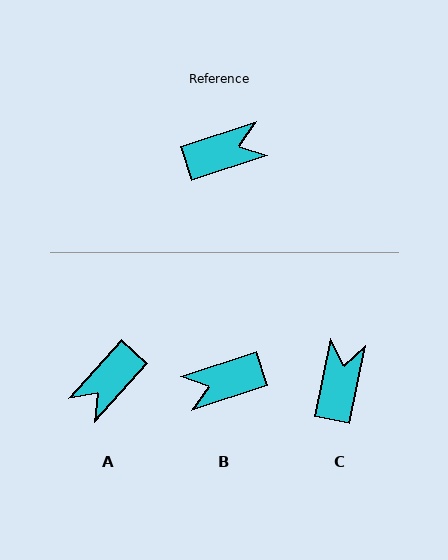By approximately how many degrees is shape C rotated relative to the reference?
Approximately 60 degrees counter-clockwise.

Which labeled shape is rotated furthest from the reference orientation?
B, about 180 degrees away.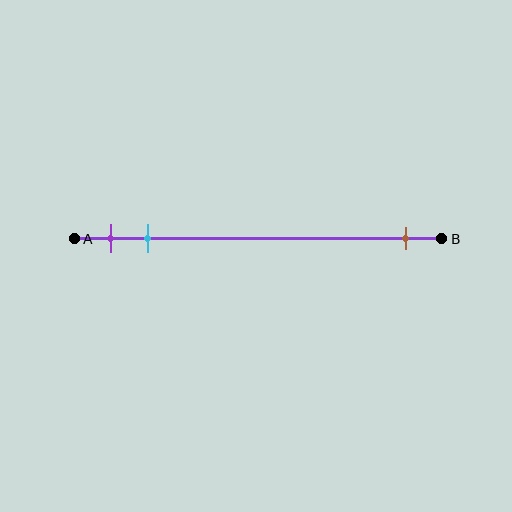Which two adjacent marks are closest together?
The purple and cyan marks are the closest adjacent pair.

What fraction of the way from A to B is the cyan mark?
The cyan mark is approximately 20% (0.2) of the way from A to B.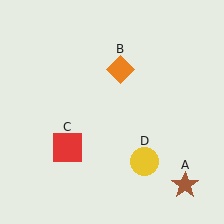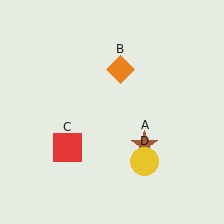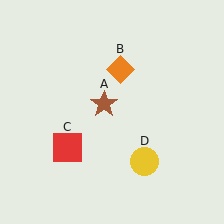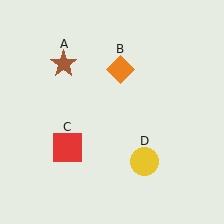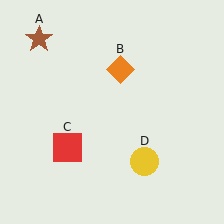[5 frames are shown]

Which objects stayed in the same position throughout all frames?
Orange diamond (object B) and red square (object C) and yellow circle (object D) remained stationary.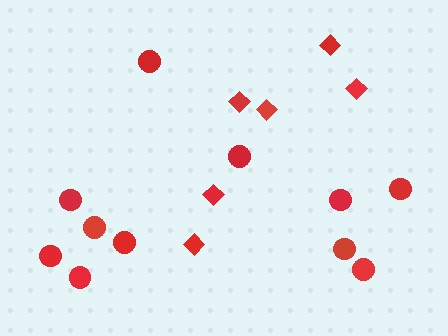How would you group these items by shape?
There are 2 groups: one group of diamonds (6) and one group of circles (11).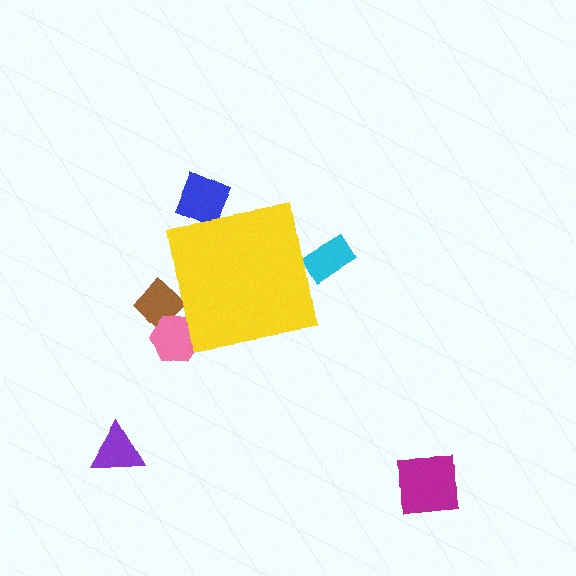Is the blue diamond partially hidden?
Yes, the blue diamond is partially hidden behind the yellow square.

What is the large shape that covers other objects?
A yellow square.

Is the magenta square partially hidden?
No, the magenta square is fully visible.